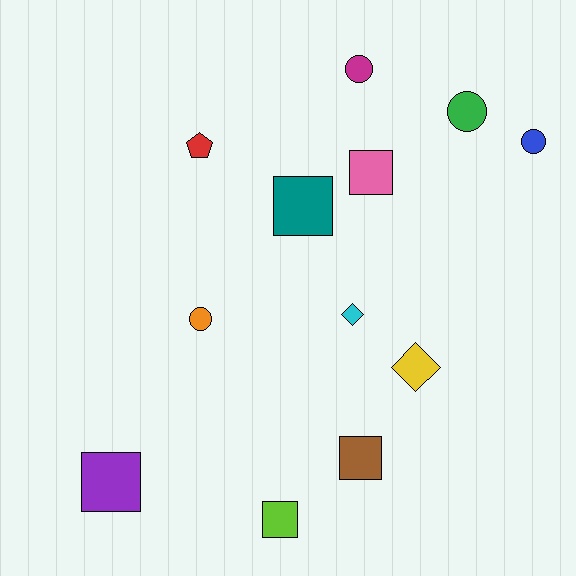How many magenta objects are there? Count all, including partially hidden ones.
There is 1 magenta object.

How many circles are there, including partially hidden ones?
There are 4 circles.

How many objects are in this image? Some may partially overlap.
There are 12 objects.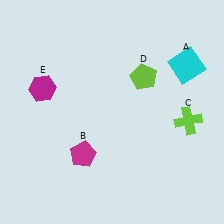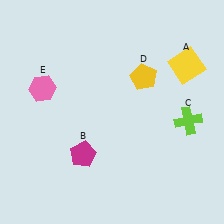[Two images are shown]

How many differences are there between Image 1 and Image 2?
There are 3 differences between the two images.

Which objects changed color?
A changed from cyan to yellow. D changed from lime to yellow. E changed from magenta to pink.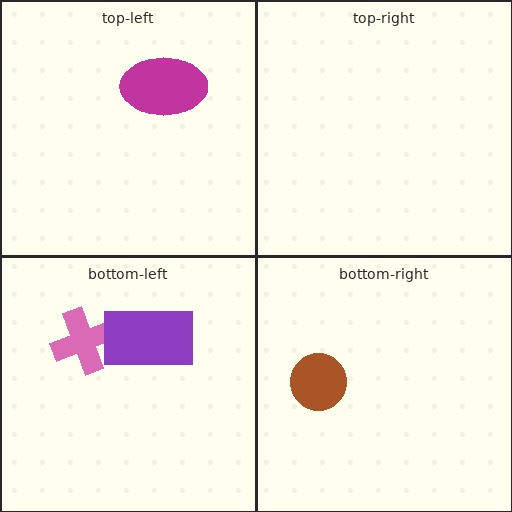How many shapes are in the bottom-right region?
1.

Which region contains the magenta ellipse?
The top-left region.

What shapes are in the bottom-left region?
The pink cross, the purple rectangle.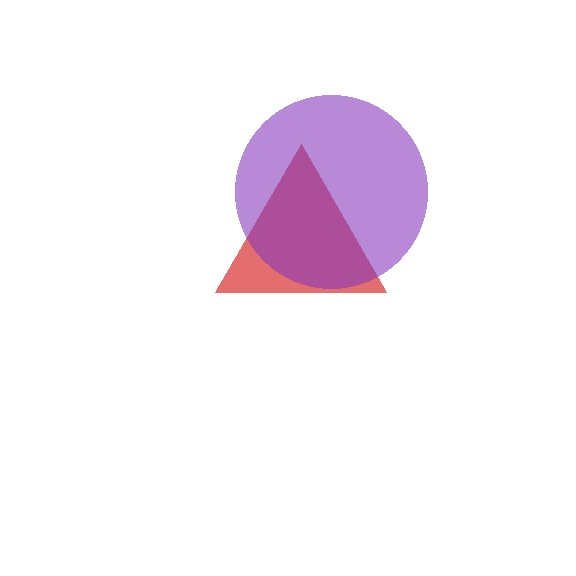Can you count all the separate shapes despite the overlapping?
Yes, there are 2 separate shapes.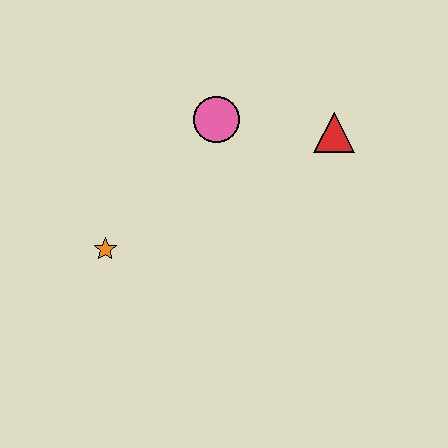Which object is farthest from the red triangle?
The orange star is farthest from the red triangle.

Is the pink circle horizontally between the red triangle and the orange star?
Yes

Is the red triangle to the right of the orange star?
Yes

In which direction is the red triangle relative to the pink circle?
The red triangle is to the right of the pink circle.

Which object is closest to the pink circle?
The red triangle is closest to the pink circle.